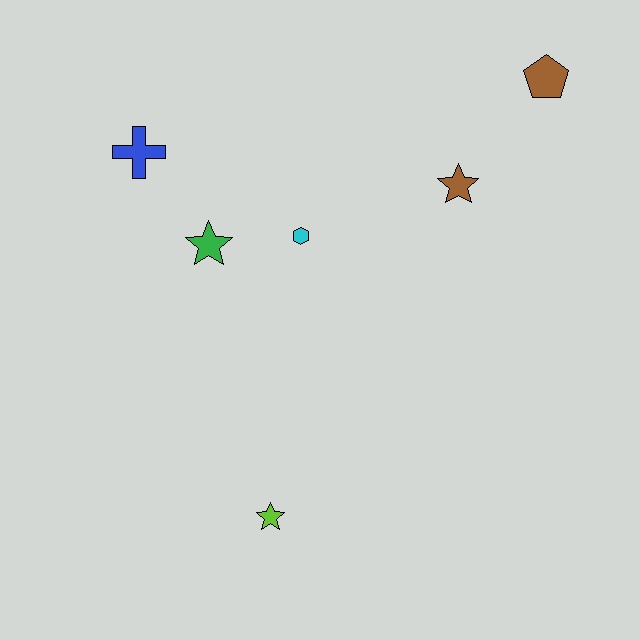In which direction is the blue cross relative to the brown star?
The blue cross is to the left of the brown star.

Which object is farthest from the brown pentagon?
The lime star is farthest from the brown pentagon.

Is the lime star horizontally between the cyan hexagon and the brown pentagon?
No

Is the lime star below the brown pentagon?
Yes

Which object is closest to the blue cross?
The green star is closest to the blue cross.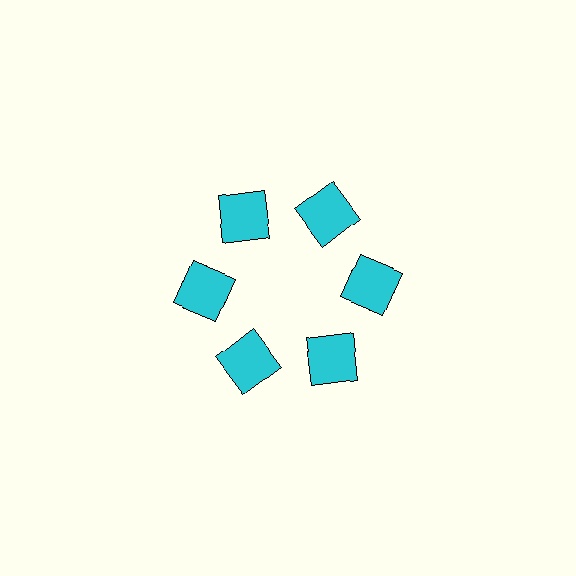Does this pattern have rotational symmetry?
Yes, this pattern has 6-fold rotational symmetry. It looks the same after rotating 60 degrees around the center.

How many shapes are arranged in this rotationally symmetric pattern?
There are 6 shapes, arranged in 6 groups of 1.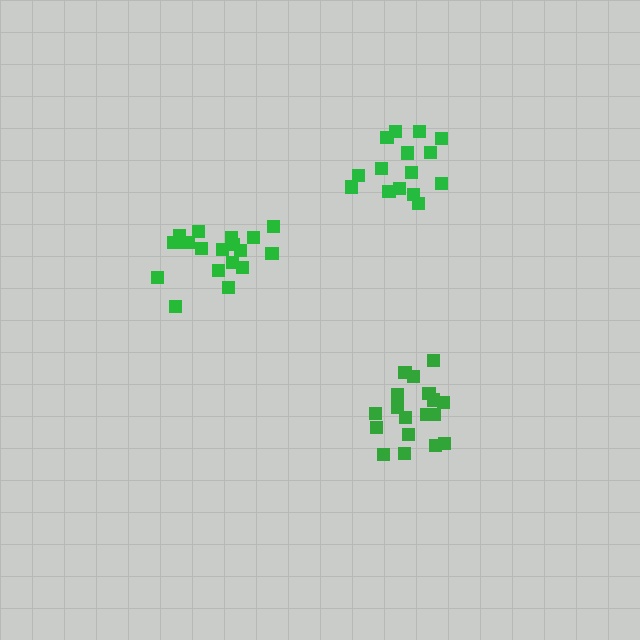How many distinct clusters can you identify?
There are 3 distinct clusters.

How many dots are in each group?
Group 1: 15 dots, Group 2: 18 dots, Group 3: 19 dots (52 total).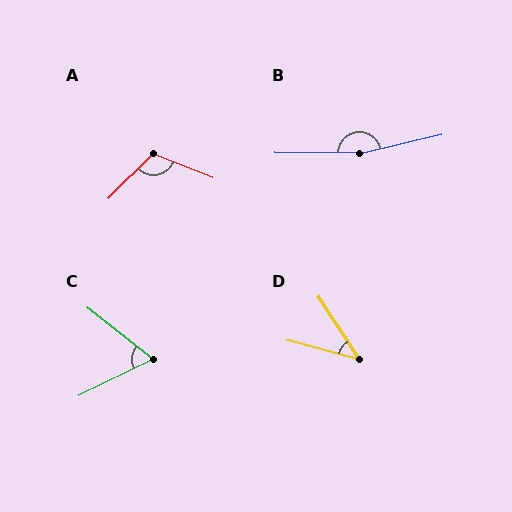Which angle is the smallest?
D, at approximately 42 degrees.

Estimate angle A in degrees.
Approximately 114 degrees.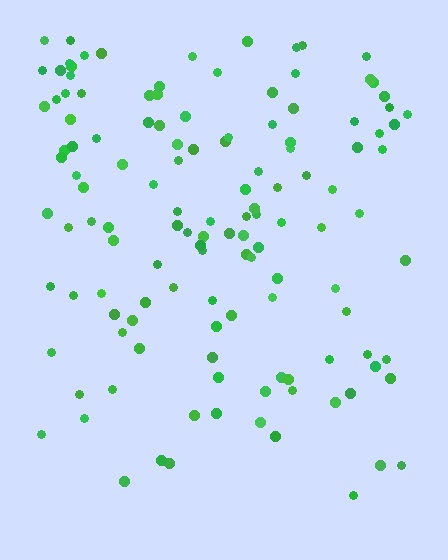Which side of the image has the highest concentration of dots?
The top.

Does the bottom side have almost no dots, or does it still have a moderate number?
Still a moderate number, just noticeably fewer than the top.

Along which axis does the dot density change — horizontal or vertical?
Vertical.